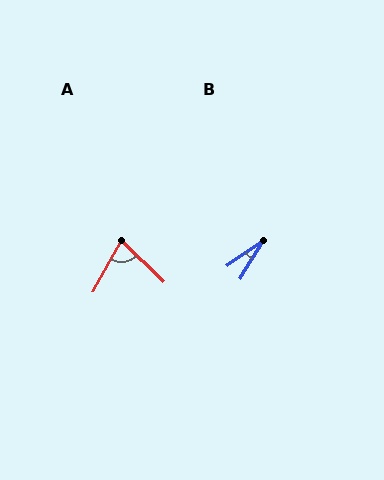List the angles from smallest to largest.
B (24°), A (74°).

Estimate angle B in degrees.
Approximately 24 degrees.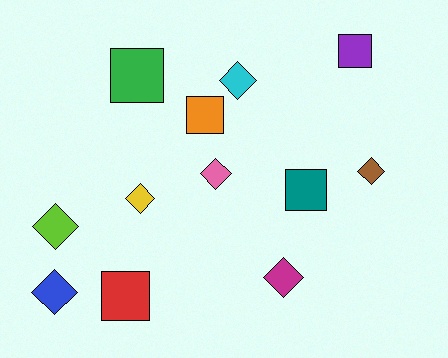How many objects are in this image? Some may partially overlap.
There are 12 objects.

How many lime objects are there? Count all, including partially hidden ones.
There is 1 lime object.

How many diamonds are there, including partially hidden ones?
There are 7 diamonds.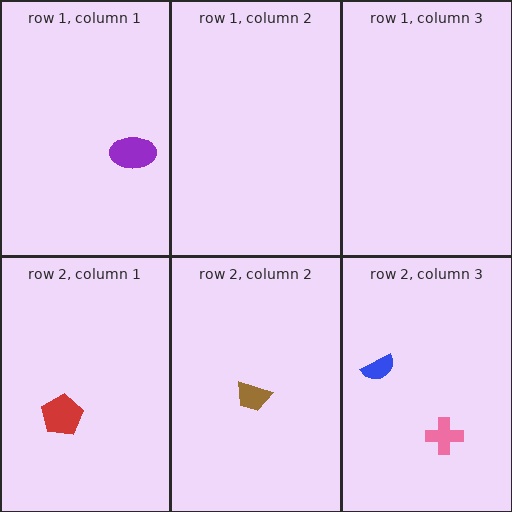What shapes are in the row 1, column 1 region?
The purple ellipse.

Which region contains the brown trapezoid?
The row 2, column 2 region.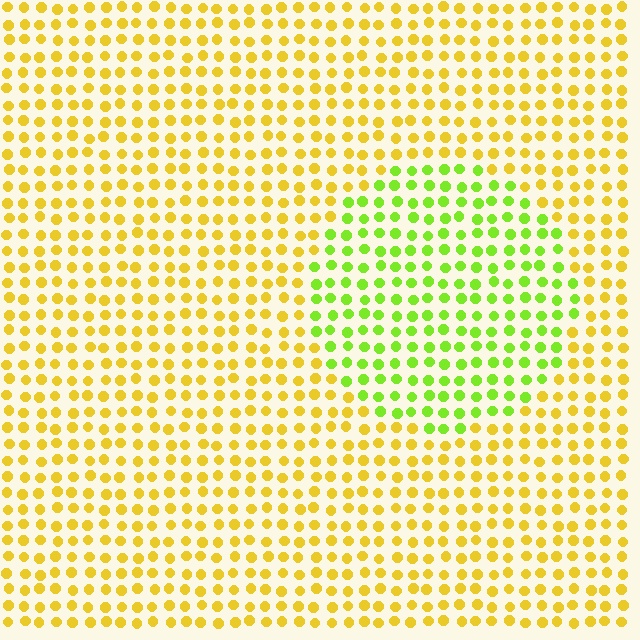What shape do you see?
I see a circle.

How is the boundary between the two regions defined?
The boundary is defined purely by a slight shift in hue (about 44 degrees). Spacing, size, and orientation are identical on both sides.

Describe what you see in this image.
The image is filled with small yellow elements in a uniform arrangement. A circle-shaped region is visible where the elements are tinted to a slightly different hue, forming a subtle color boundary.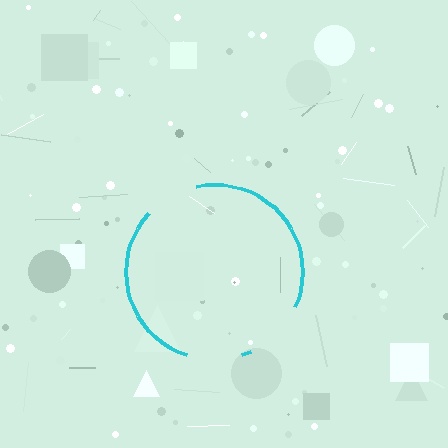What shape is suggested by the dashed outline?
The dashed outline suggests a circle.